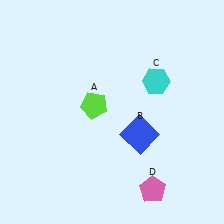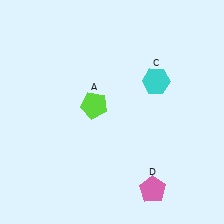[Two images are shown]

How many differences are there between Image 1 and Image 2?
There is 1 difference between the two images.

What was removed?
The blue square (B) was removed in Image 2.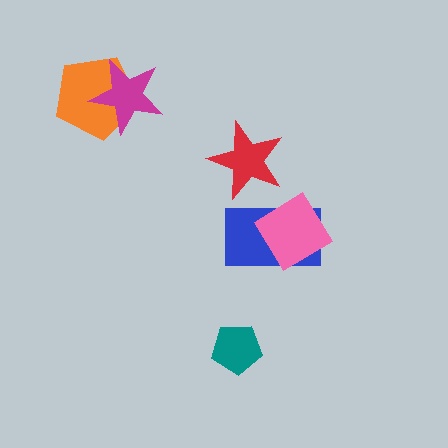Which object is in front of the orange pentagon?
The magenta star is in front of the orange pentagon.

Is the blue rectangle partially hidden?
Yes, it is partially covered by another shape.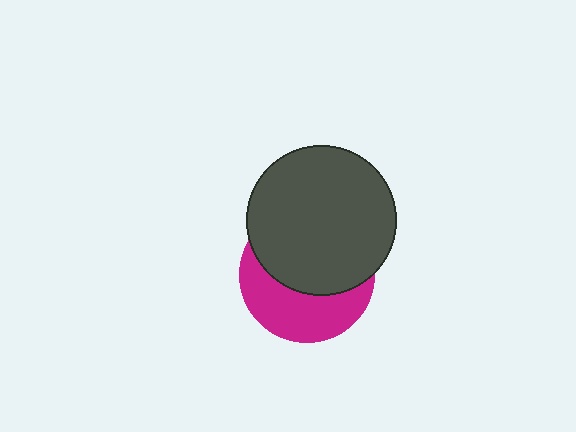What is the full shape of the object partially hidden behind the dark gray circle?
The partially hidden object is a magenta circle.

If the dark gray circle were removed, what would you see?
You would see the complete magenta circle.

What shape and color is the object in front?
The object in front is a dark gray circle.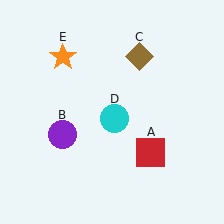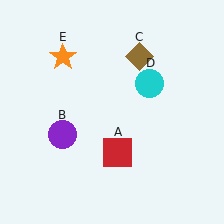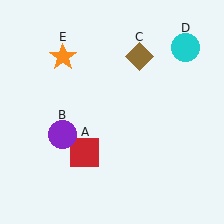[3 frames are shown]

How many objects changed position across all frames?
2 objects changed position: red square (object A), cyan circle (object D).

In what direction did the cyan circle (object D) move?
The cyan circle (object D) moved up and to the right.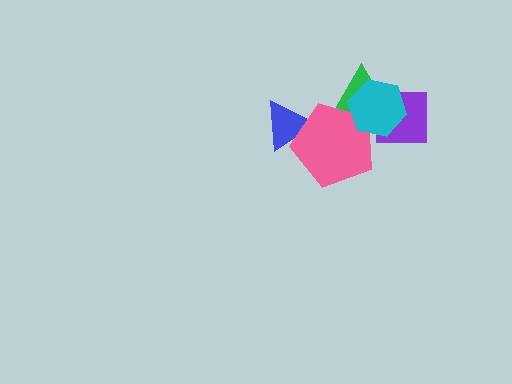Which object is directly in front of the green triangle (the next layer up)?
The pink pentagon is directly in front of the green triangle.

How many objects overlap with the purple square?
2 objects overlap with the purple square.